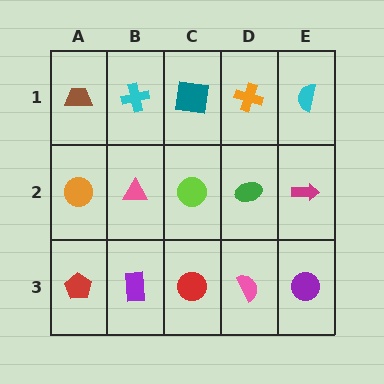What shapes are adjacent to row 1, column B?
A pink triangle (row 2, column B), a brown trapezoid (row 1, column A), a teal square (row 1, column C).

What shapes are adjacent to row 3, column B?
A pink triangle (row 2, column B), a red pentagon (row 3, column A), a red circle (row 3, column C).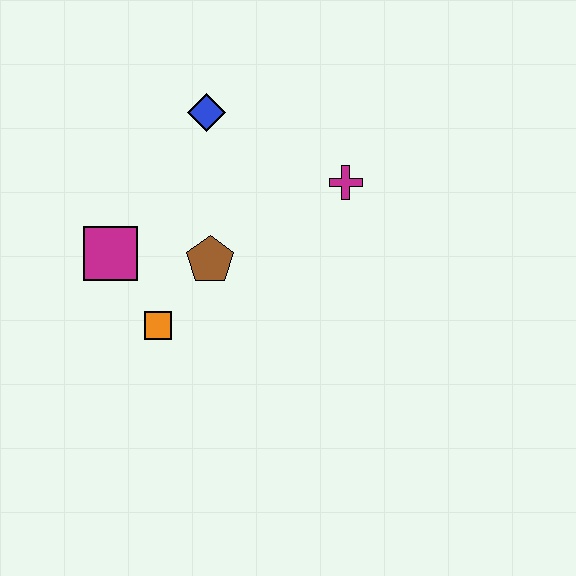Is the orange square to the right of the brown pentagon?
No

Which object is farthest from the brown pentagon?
The magenta cross is farthest from the brown pentagon.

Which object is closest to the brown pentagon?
The orange square is closest to the brown pentagon.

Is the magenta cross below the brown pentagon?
No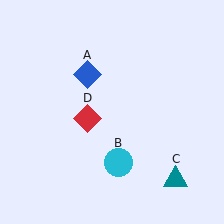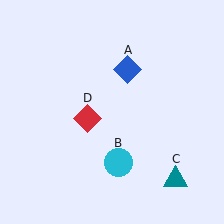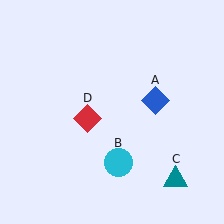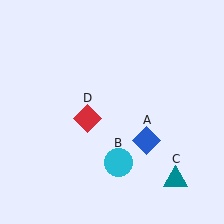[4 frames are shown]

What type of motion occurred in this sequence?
The blue diamond (object A) rotated clockwise around the center of the scene.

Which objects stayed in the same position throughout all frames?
Cyan circle (object B) and teal triangle (object C) and red diamond (object D) remained stationary.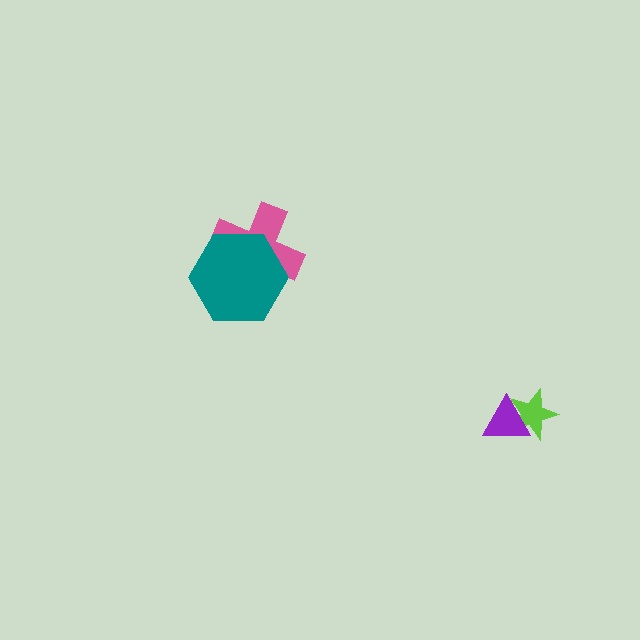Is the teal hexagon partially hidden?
No, no other shape covers it.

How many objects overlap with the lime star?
1 object overlaps with the lime star.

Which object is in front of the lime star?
The purple triangle is in front of the lime star.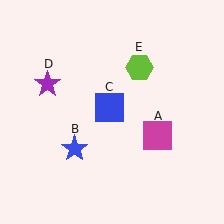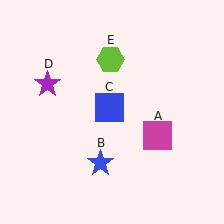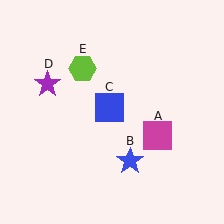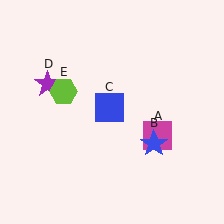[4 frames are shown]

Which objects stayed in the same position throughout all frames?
Magenta square (object A) and blue square (object C) and purple star (object D) remained stationary.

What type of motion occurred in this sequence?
The blue star (object B), lime hexagon (object E) rotated counterclockwise around the center of the scene.